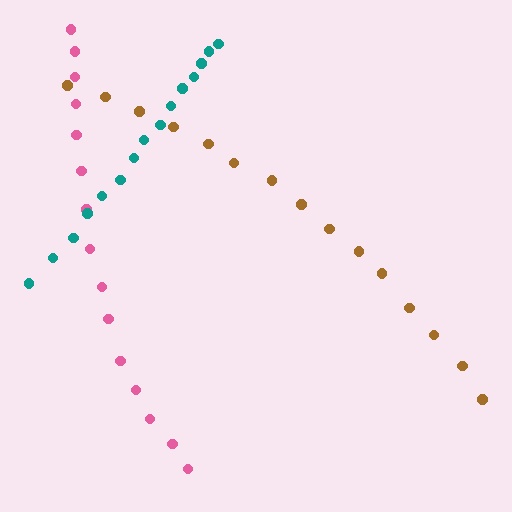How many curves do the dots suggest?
There are 3 distinct paths.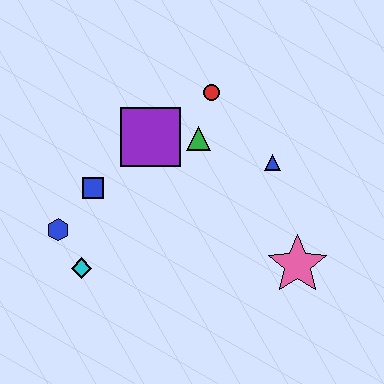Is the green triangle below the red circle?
Yes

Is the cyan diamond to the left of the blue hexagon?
No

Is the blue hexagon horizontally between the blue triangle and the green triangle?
No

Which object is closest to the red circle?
The green triangle is closest to the red circle.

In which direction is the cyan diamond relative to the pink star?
The cyan diamond is to the left of the pink star.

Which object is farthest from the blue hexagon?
The pink star is farthest from the blue hexagon.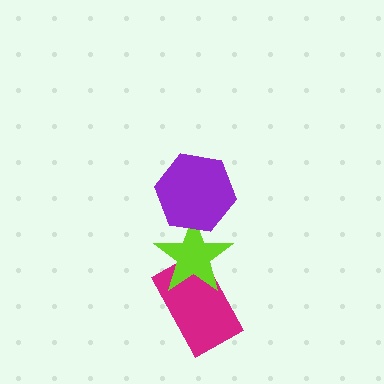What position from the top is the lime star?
The lime star is 2nd from the top.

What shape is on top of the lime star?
The purple hexagon is on top of the lime star.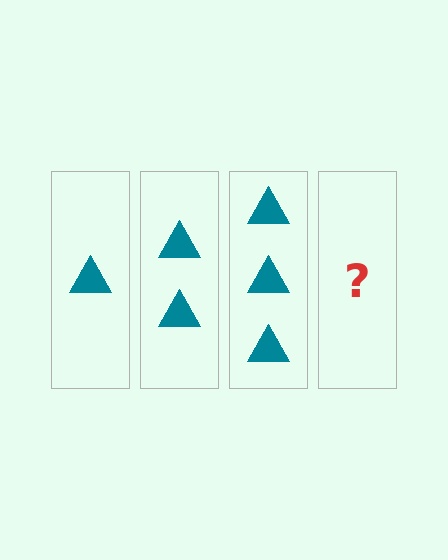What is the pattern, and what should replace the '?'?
The pattern is that each step adds one more triangle. The '?' should be 4 triangles.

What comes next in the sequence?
The next element should be 4 triangles.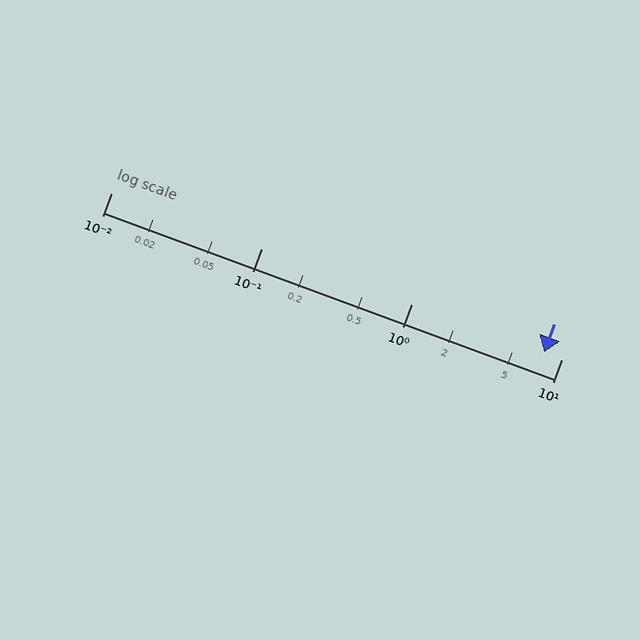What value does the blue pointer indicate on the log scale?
The pointer indicates approximately 7.7.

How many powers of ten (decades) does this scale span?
The scale spans 3 decades, from 0.01 to 10.